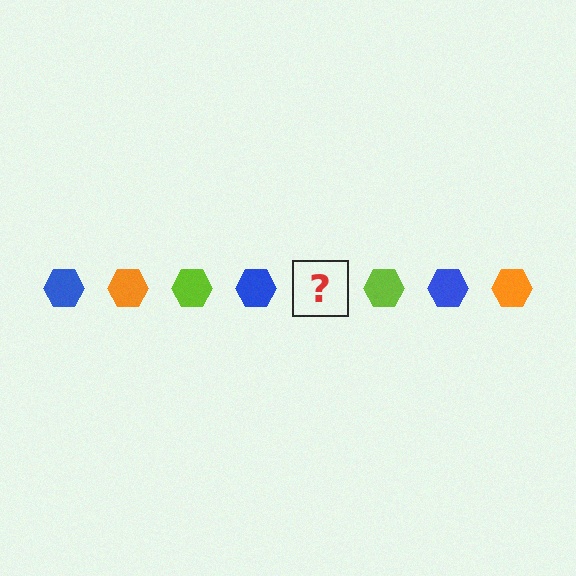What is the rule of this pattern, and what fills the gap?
The rule is that the pattern cycles through blue, orange, lime hexagons. The gap should be filled with an orange hexagon.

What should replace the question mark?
The question mark should be replaced with an orange hexagon.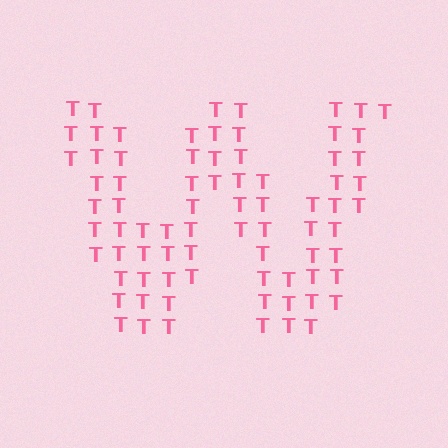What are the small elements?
The small elements are letter T's.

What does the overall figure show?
The overall figure shows the letter W.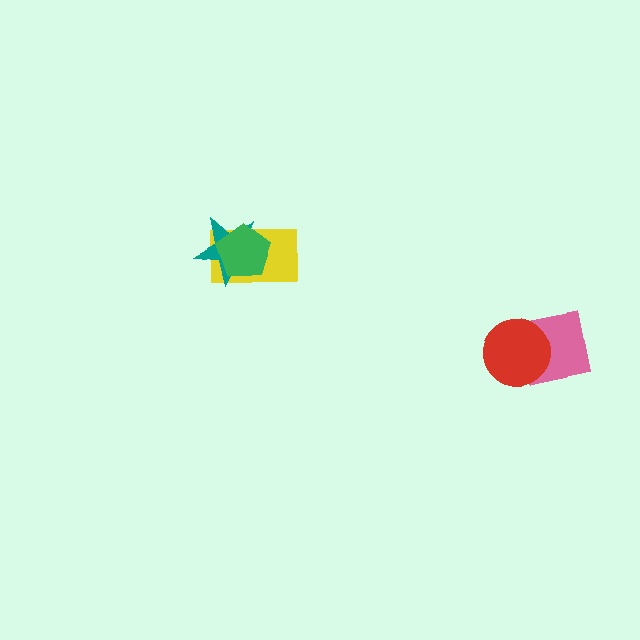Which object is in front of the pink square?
The red circle is in front of the pink square.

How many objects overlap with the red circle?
1 object overlaps with the red circle.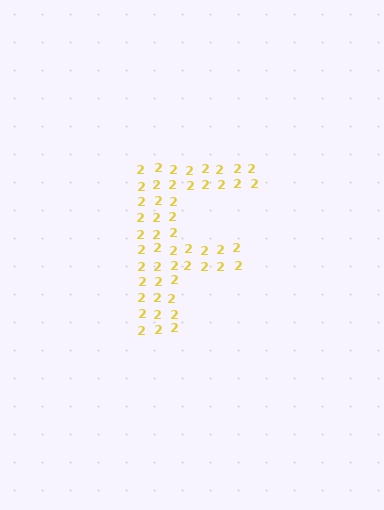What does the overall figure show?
The overall figure shows the letter F.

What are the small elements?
The small elements are digit 2's.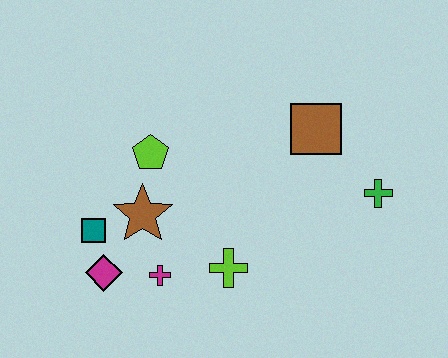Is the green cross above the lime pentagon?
No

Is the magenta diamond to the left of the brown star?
Yes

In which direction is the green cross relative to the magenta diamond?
The green cross is to the right of the magenta diamond.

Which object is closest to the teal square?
The magenta diamond is closest to the teal square.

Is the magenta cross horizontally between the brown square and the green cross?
No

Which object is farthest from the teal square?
The green cross is farthest from the teal square.